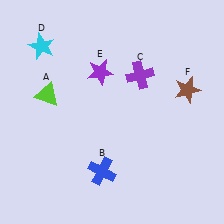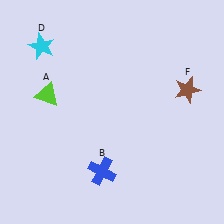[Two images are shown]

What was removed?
The purple star (E), the purple cross (C) were removed in Image 2.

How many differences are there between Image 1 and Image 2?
There are 2 differences between the two images.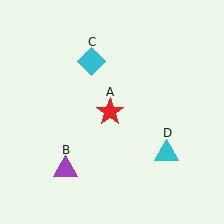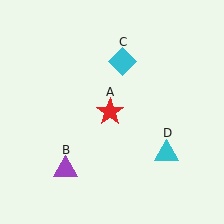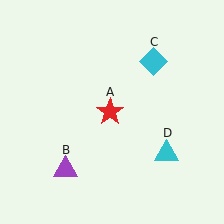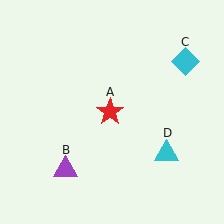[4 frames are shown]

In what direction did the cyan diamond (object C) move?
The cyan diamond (object C) moved right.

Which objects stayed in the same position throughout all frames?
Red star (object A) and purple triangle (object B) and cyan triangle (object D) remained stationary.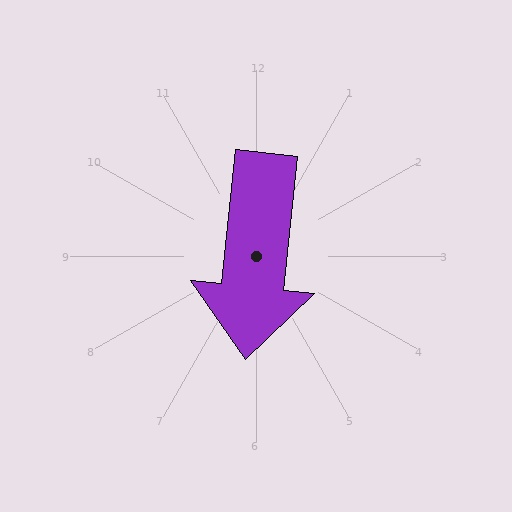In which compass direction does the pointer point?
South.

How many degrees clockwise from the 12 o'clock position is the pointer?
Approximately 186 degrees.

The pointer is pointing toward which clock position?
Roughly 6 o'clock.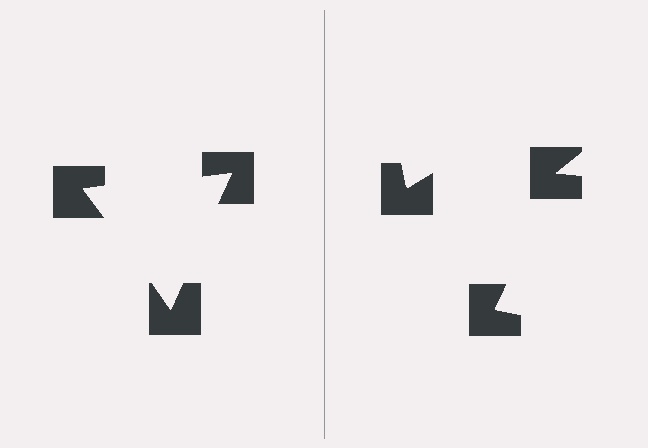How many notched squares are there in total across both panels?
6 — 3 on each side.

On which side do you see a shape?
An illusory triangle appears on the left side. On the right side the wedge cuts are rotated, so no coherent shape forms.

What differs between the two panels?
The notched squares are positioned identically on both sides; only the wedge orientations differ. On the left they align to a triangle; on the right they are misaligned.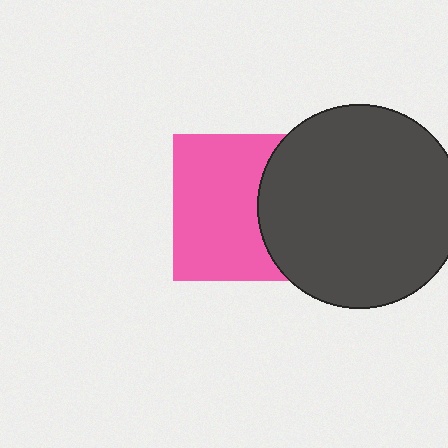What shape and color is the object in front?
The object in front is a dark gray circle.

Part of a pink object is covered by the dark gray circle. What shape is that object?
It is a square.